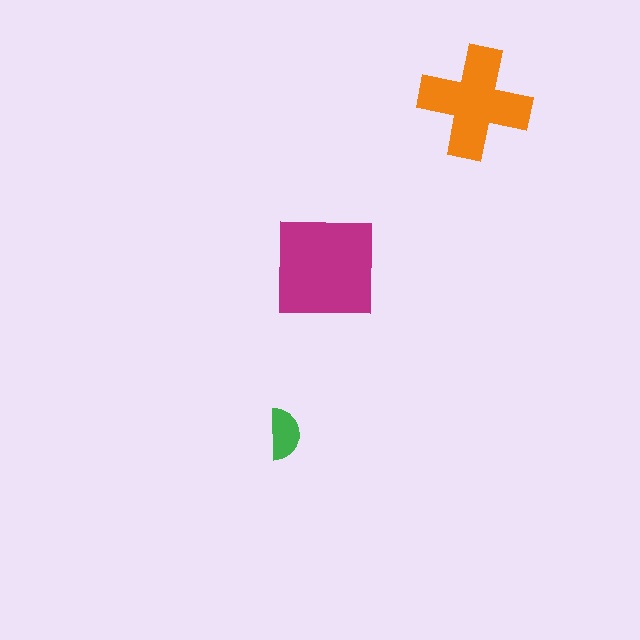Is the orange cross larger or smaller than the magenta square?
Smaller.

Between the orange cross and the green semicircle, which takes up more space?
The orange cross.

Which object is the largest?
The magenta square.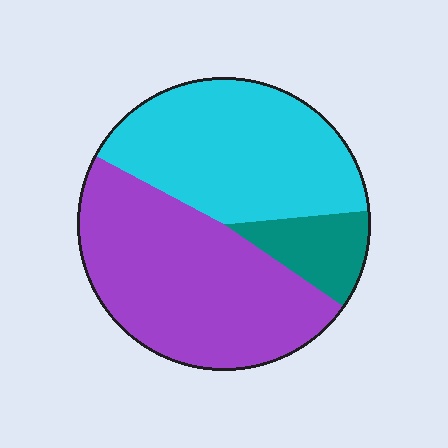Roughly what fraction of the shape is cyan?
Cyan takes up between a quarter and a half of the shape.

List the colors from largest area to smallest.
From largest to smallest: purple, cyan, teal.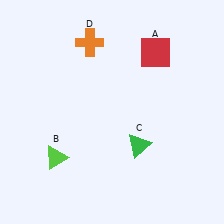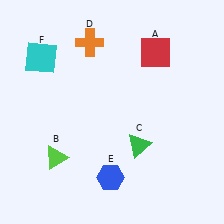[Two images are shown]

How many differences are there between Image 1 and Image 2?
There are 2 differences between the two images.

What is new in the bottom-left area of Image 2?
A blue hexagon (E) was added in the bottom-left area of Image 2.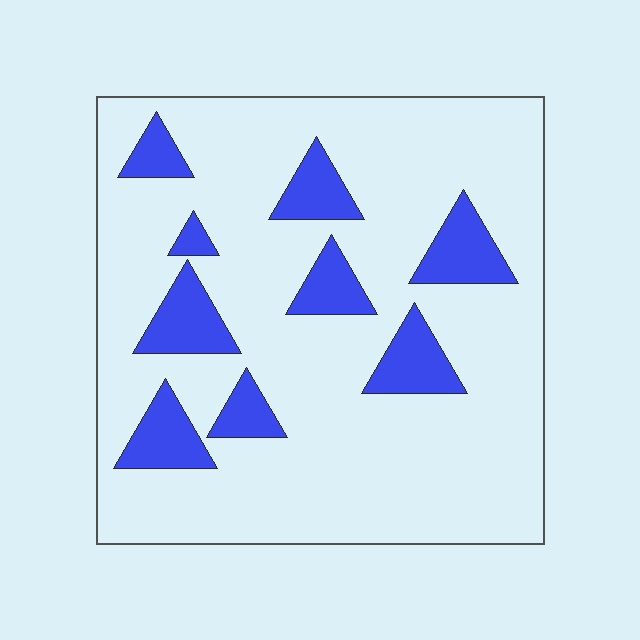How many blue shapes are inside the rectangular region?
9.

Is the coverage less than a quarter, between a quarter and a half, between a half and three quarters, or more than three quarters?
Less than a quarter.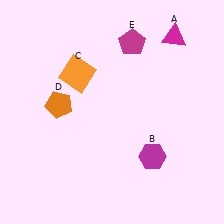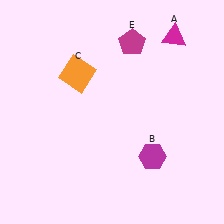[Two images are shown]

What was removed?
The orange pentagon (D) was removed in Image 2.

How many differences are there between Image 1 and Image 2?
There is 1 difference between the two images.